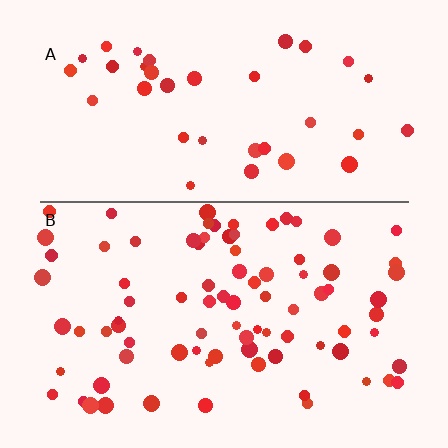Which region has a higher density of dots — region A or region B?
B (the bottom).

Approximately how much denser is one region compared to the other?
Approximately 2.3× — region B over region A.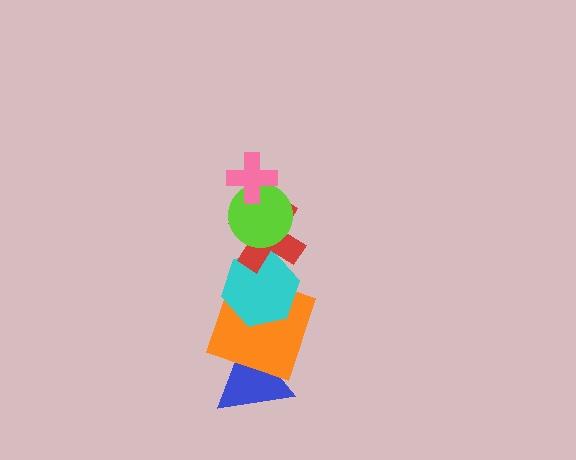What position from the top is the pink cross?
The pink cross is 1st from the top.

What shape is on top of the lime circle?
The pink cross is on top of the lime circle.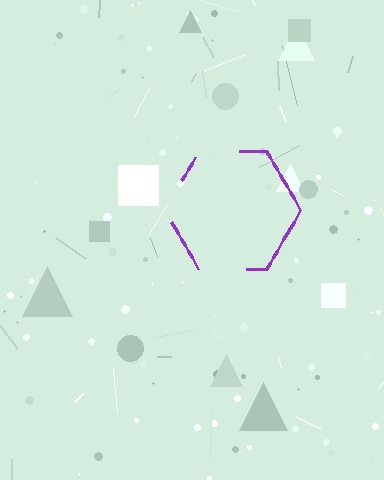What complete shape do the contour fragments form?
The contour fragments form a hexagon.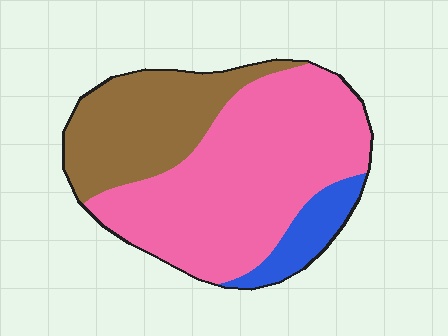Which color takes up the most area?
Pink, at roughly 60%.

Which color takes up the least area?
Blue, at roughly 10%.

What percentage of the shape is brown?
Brown takes up about one third (1/3) of the shape.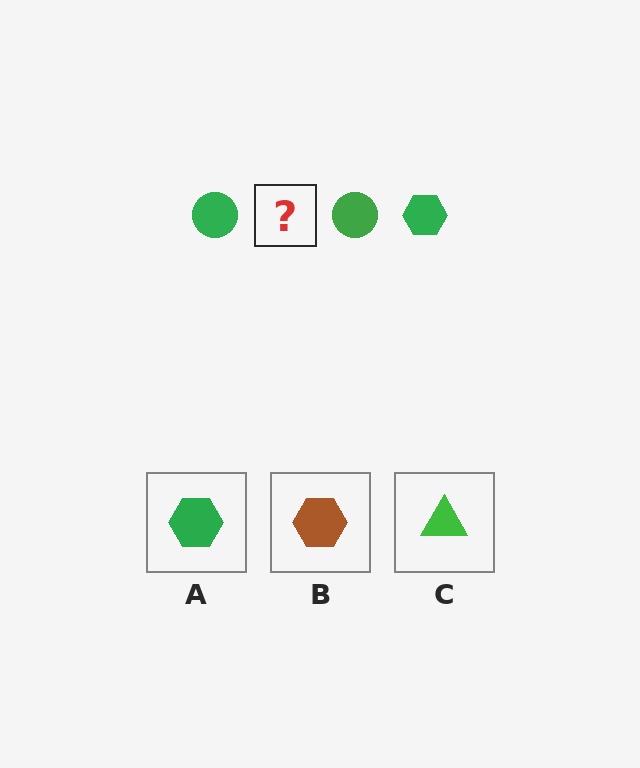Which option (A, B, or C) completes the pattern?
A.